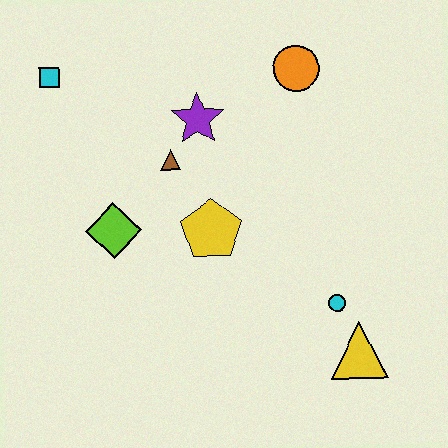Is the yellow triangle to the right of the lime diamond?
Yes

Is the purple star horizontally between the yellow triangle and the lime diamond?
Yes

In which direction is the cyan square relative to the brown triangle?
The cyan square is to the left of the brown triangle.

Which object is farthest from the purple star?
The yellow triangle is farthest from the purple star.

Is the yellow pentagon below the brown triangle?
Yes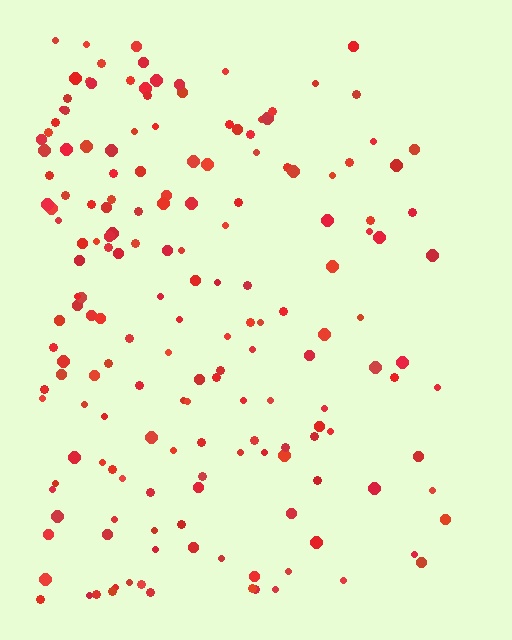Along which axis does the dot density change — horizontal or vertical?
Horizontal.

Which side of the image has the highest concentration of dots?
The left.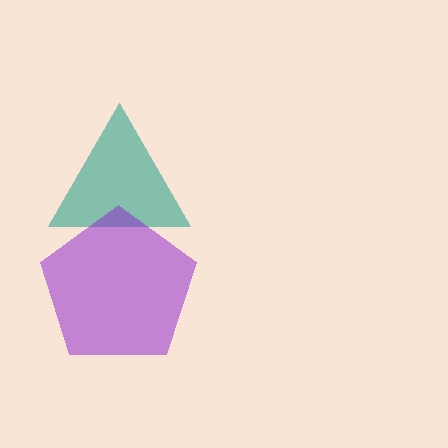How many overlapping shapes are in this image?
There are 2 overlapping shapes in the image.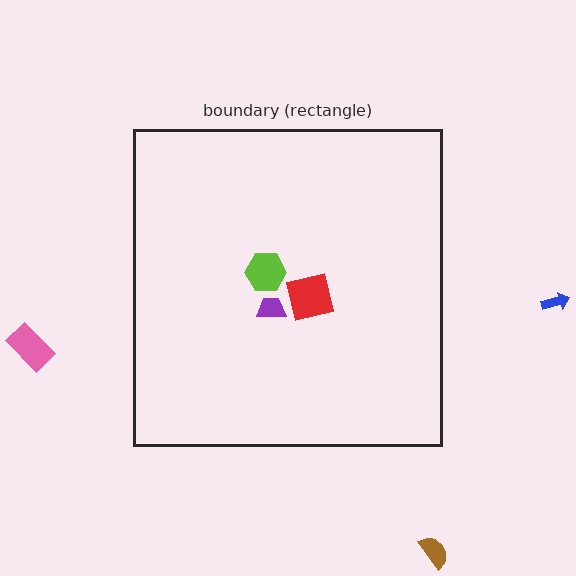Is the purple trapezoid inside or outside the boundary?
Inside.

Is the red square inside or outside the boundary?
Inside.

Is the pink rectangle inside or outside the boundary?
Outside.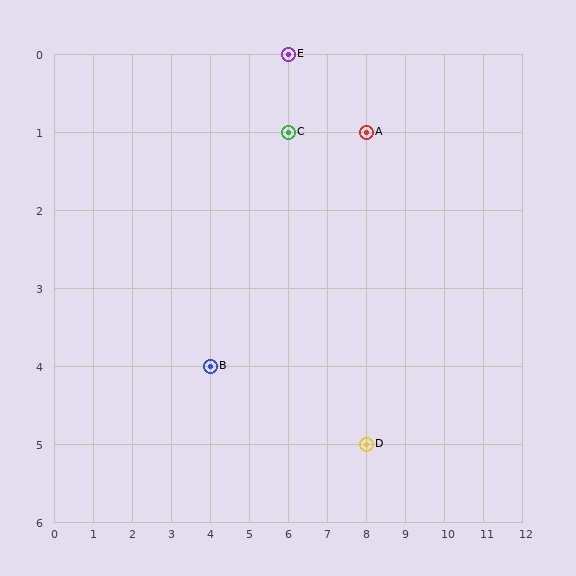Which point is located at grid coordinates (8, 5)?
Point D is at (8, 5).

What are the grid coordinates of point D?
Point D is at grid coordinates (8, 5).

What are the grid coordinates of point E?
Point E is at grid coordinates (6, 0).